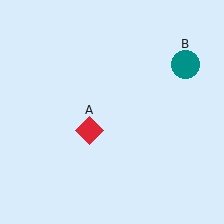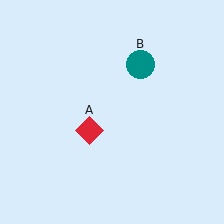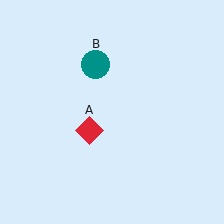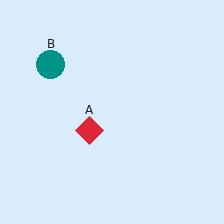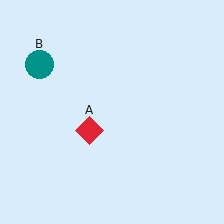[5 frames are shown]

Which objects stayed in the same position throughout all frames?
Red diamond (object A) remained stationary.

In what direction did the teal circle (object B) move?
The teal circle (object B) moved left.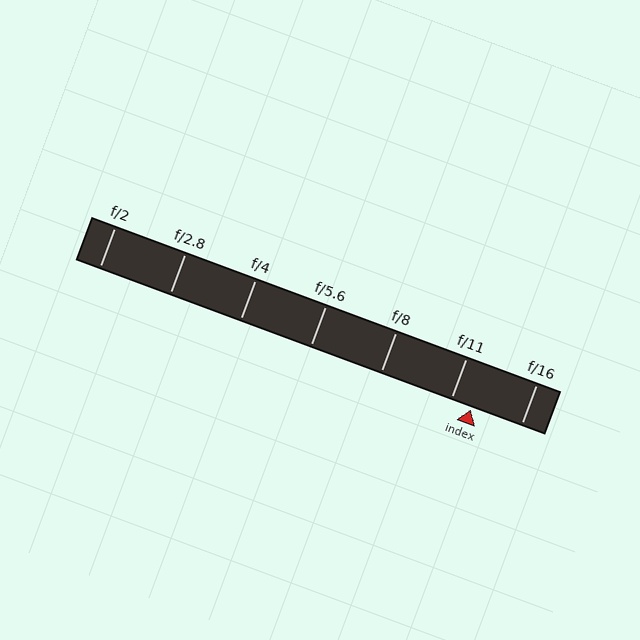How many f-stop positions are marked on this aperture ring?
There are 7 f-stop positions marked.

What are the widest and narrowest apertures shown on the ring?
The widest aperture shown is f/2 and the narrowest is f/16.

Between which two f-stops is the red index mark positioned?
The index mark is between f/11 and f/16.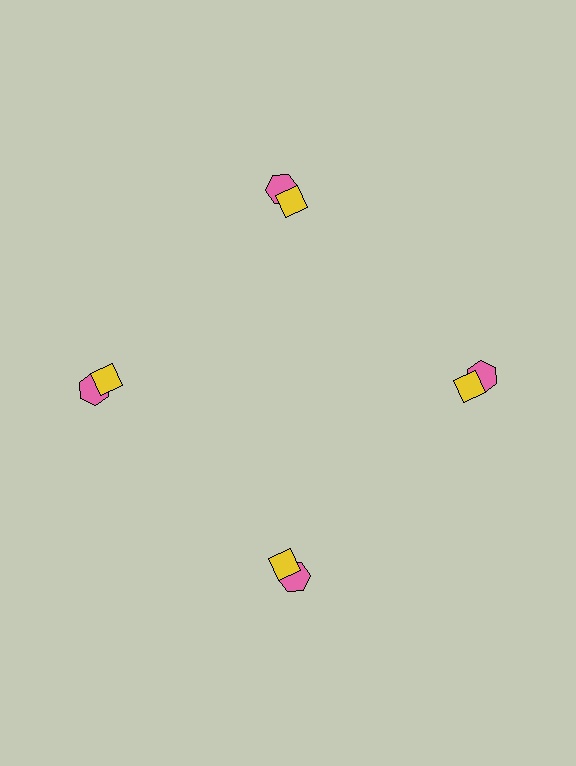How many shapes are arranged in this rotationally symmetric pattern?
There are 8 shapes, arranged in 4 groups of 2.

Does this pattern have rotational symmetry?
Yes, this pattern has 4-fold rotational symmetry. It looks the same after rotating 90 degrees around the center.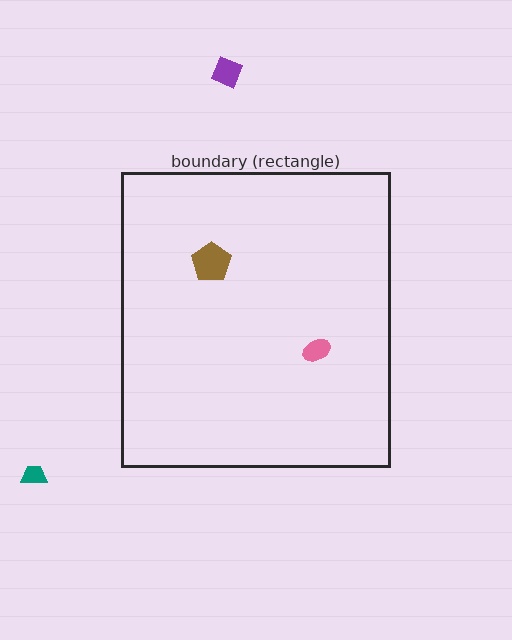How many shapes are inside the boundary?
2 inside, 2 outside.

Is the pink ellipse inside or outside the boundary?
Inside.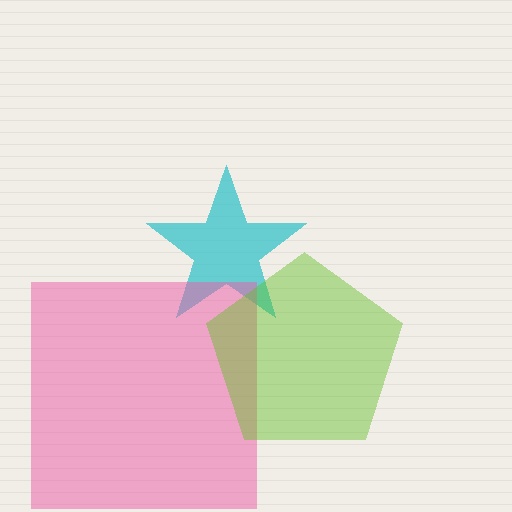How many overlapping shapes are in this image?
There are 3 overlapping shapes in the image.